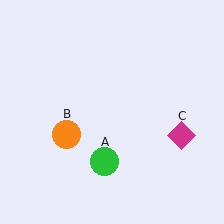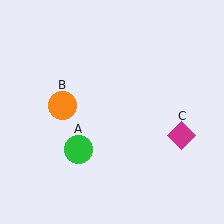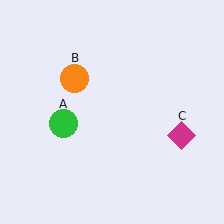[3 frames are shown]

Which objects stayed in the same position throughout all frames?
Magenta diamond (object C) remained stationary.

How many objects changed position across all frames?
2 objects changed position: green circle (object A), orange circle (object B).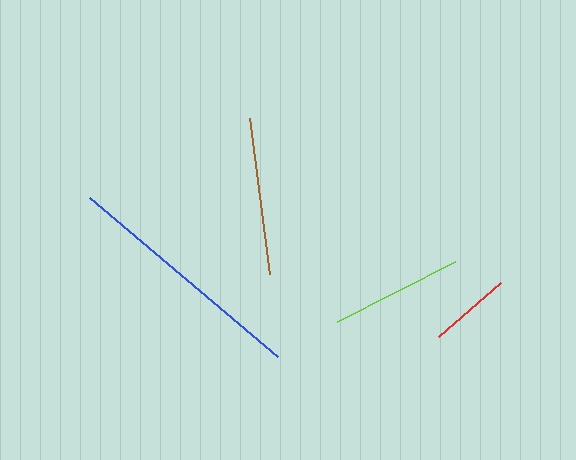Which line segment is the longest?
The blue line is the longest at approximately 247 pixels.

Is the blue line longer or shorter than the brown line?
The blue line is longer than the brown line.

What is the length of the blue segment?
The blue segment is approximately 247 pixels long.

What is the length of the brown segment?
The brown segment is approximately 157 pixels long.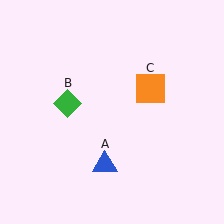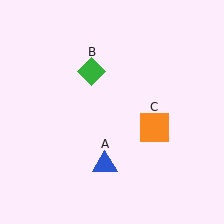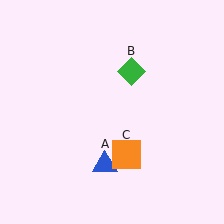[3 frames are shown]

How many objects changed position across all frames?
2 objects changed position: green diamond (object B), orange square (object C).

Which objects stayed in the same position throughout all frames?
Blue triangle (object A) remained stationary.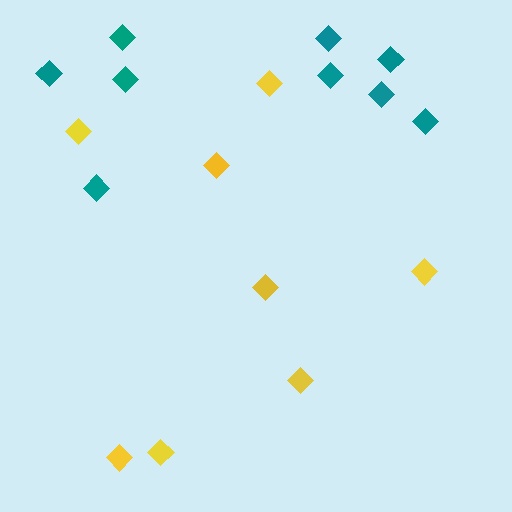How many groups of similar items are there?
There are 2 groups: one group of teal diamonds (9) and one group of yellow diamonds (8).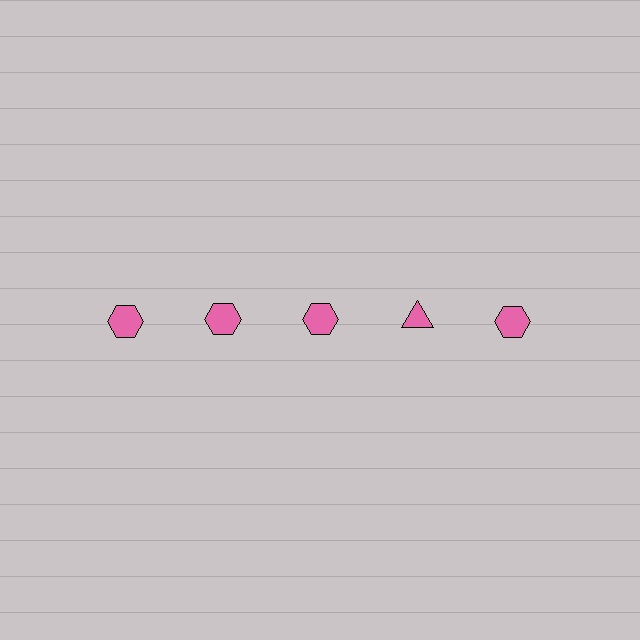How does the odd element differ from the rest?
It has a different shape: triangle instead of hexagon.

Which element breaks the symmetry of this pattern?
The pink triangle in the top row, second from right column breaks the symmetry. All other shapes are pink hexagons.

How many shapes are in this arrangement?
There are 5 shapes arranged in a grid pattern.